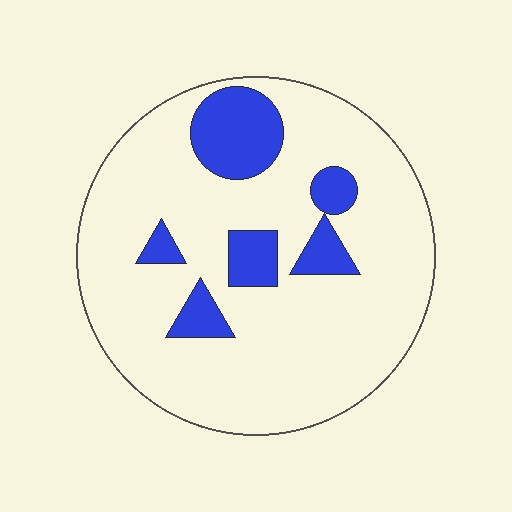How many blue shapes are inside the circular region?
6.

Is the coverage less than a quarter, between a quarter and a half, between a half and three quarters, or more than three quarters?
Less than a quarter.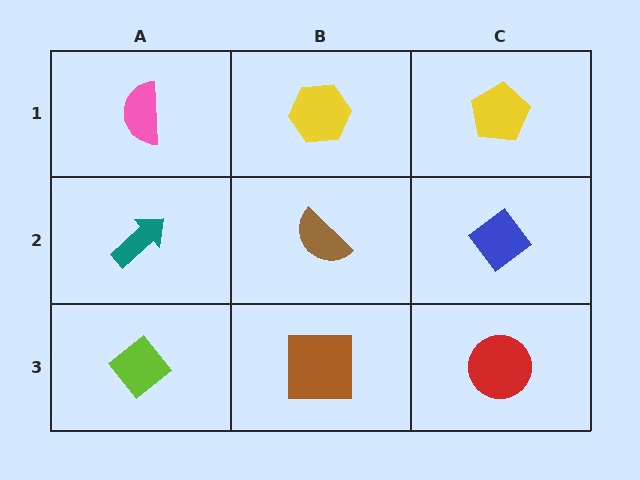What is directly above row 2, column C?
A yellow pentagon.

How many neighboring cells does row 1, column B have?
3.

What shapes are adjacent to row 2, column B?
A yellow hexagon (row 1, column B), a brown square (row 3, column B), a teal arrow (row 2, column A), a blue diamond (row 2, column C).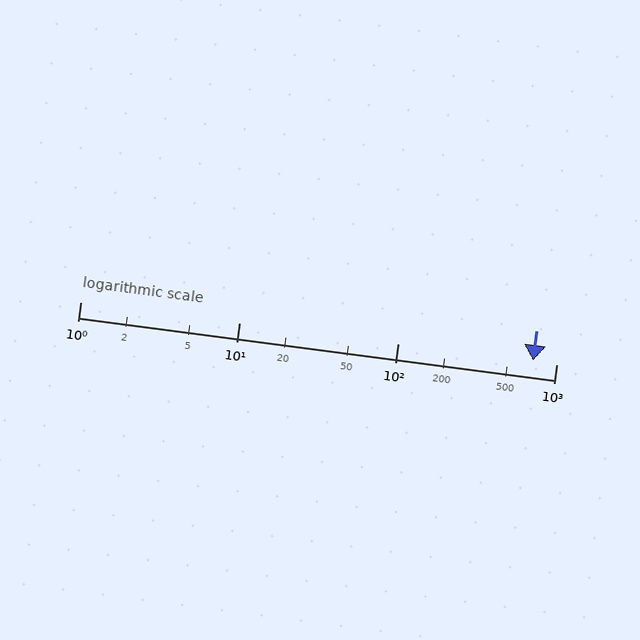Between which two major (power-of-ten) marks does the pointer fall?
The pointer is between 100 and 1000.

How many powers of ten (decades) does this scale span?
The scale spans 3 decades, from 1 to 1000.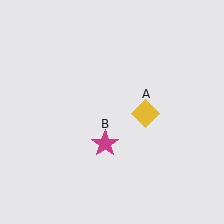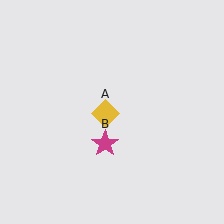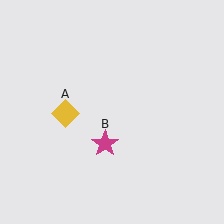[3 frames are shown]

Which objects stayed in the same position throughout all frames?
Magenta star (object B) remained stationary.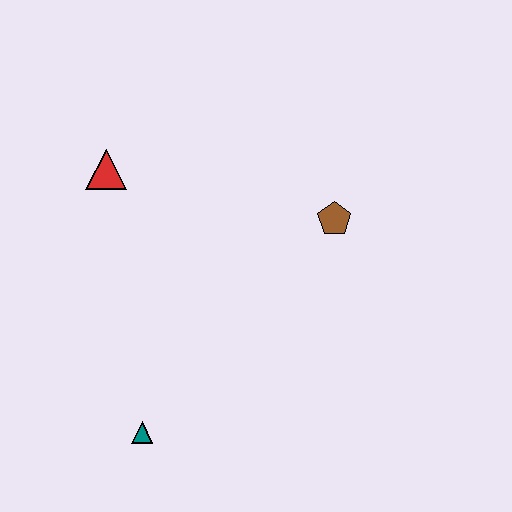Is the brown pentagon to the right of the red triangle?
Yes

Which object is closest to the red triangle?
The brown pentagon is closest to the red triangle.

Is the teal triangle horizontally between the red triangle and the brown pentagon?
Yes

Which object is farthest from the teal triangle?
The brown pentagon is farthest from the teal triangle.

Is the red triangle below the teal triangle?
No